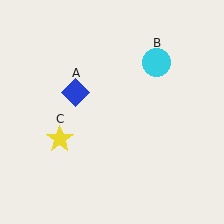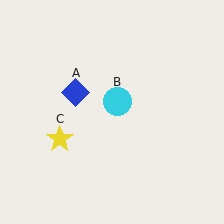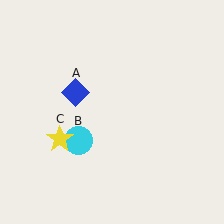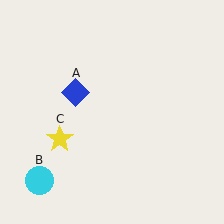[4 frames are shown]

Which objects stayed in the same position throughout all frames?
Blue diamond (object A) and yellow star (object C) remained stationary.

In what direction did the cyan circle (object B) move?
The cyan circle (object B) moved down and to the left.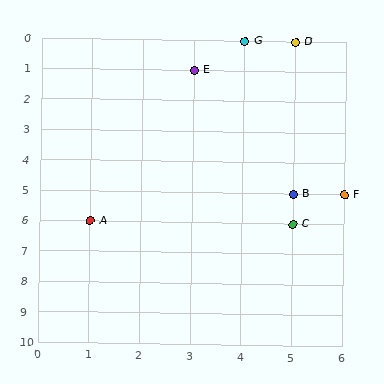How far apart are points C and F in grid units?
Points C and F are 1 column and 1 row apart (about 1.4 grid units diagonally).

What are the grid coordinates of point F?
Point F is at grid coordinates (6, 5).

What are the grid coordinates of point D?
Point D is at grid coordinates (5, 0).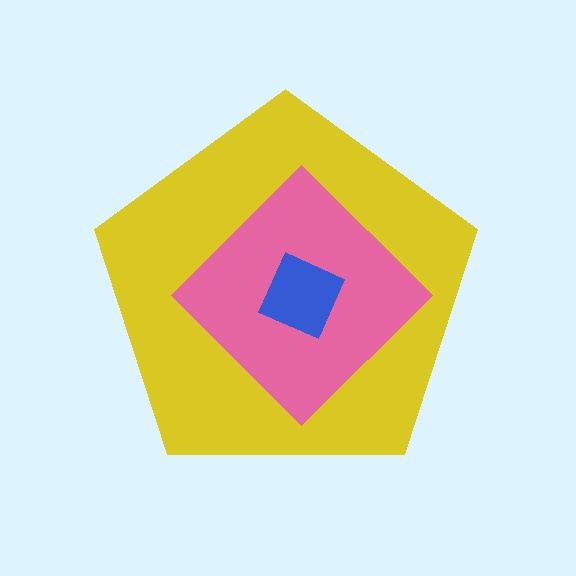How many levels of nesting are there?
3.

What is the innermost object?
The blue square.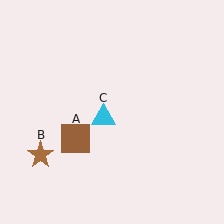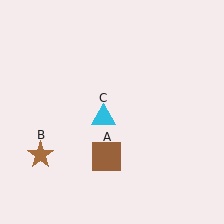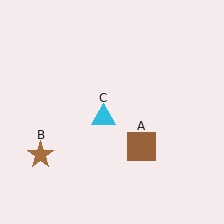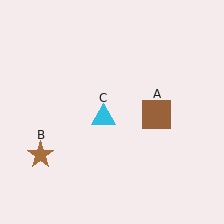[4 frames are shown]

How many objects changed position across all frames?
1 object changed position: brown square (object A).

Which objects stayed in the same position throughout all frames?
Brown star (object B) and cyan triangle (object C) remained stationary.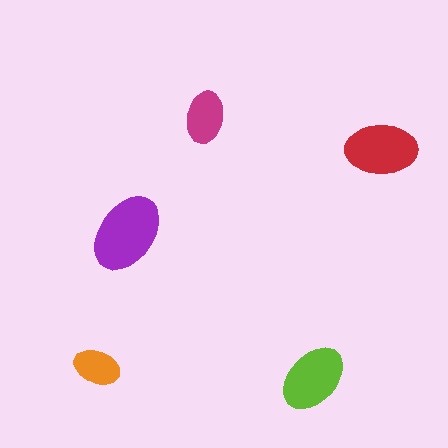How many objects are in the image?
There are 5 objects in the image.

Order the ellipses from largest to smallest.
the purple one, the red one, the lime one, the magenta one, the orange one.